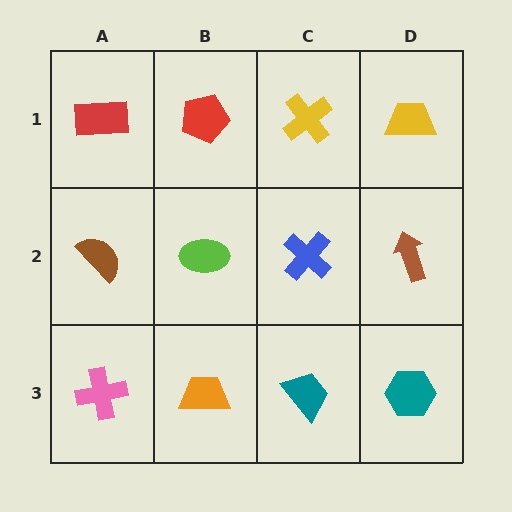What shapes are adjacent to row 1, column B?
A lime ellipse (row 2, column B), a red rectangle (row 1, column A), a yellow cross (row 1, column C).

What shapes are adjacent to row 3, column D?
A brown arrow (row 2, column D), a teal trapezoid (row 3, column C).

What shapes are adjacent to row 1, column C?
A blue cross (row 2, column C), a red pentagon (row 1, column B), a yellow trapezoid (row 1, column D).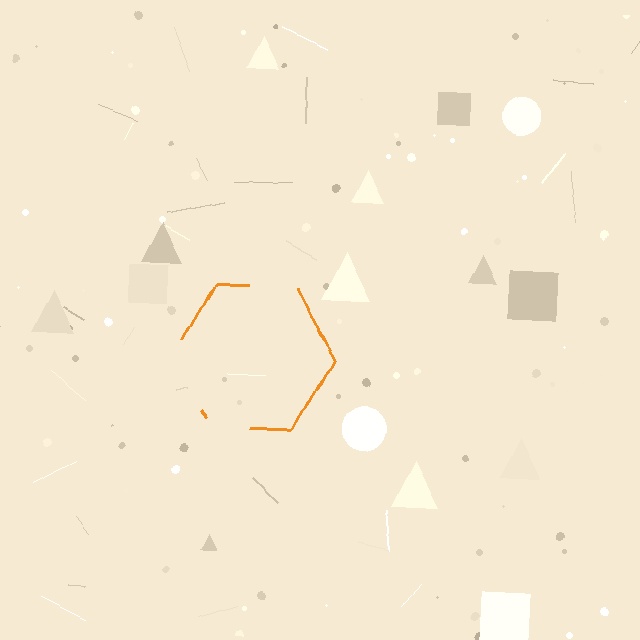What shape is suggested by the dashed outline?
The dashed outline suggests a hexagon.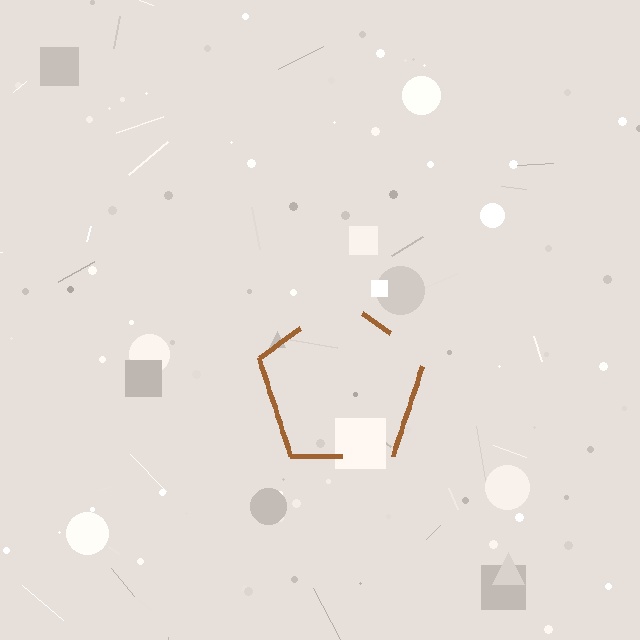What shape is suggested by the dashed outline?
The dashed outline suggests a pentagon.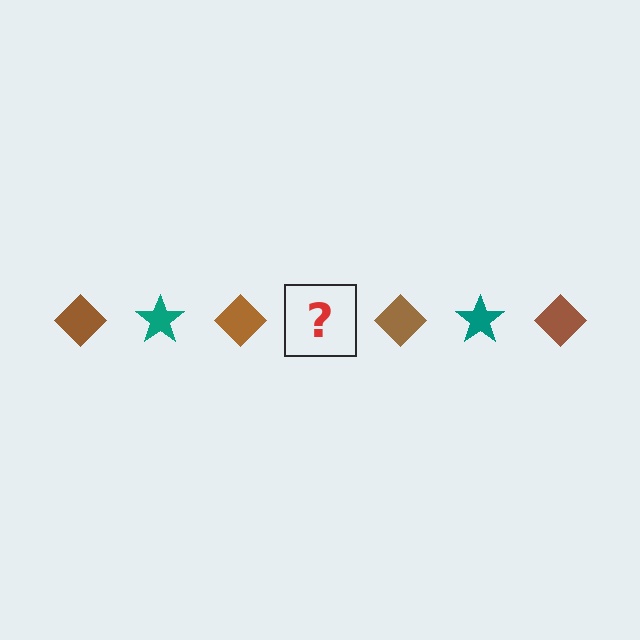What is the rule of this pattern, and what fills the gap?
The rule is that the pattern alternates between brown diamond and teal star. The gap should be filled with a teal star.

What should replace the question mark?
The question mark should be replaced with a teal star.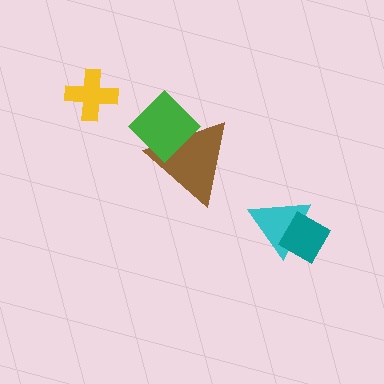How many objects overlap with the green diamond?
1 object overlaps with the green diamond.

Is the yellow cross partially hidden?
No, no other shape covers it.